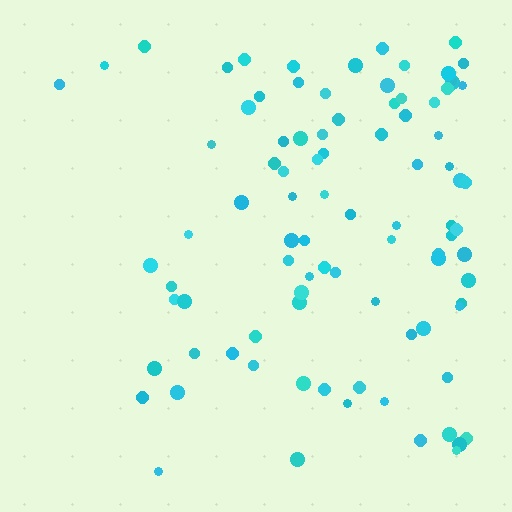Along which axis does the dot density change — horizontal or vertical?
Horizontal.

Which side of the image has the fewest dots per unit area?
The left.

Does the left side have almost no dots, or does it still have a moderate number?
Still a moderate number, just noticeably fewer than the right.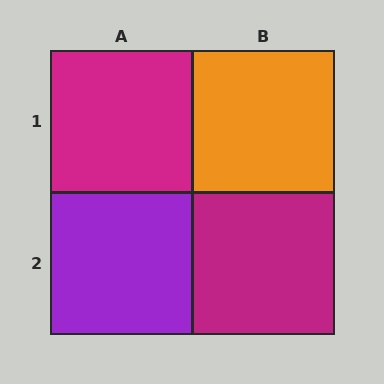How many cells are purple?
1 cell is purple.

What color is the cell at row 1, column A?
Magenta.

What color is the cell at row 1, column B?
Orange.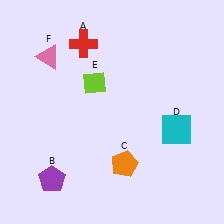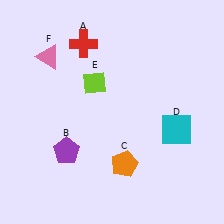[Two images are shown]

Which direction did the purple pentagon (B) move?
The purple pentagon (B) moved up.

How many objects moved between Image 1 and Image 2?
1 object moved between the two images.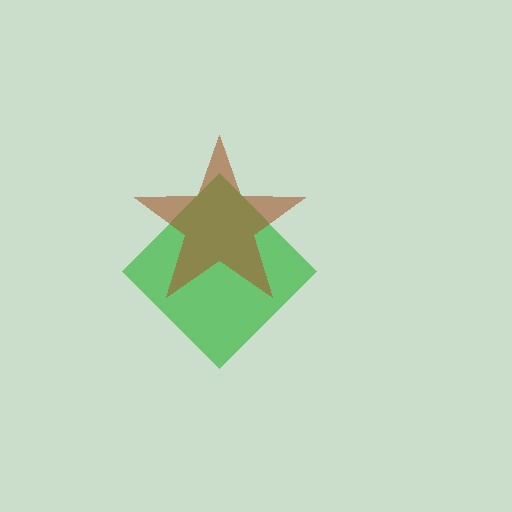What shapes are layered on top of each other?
The layered shapes are: a green diamond, a brown star.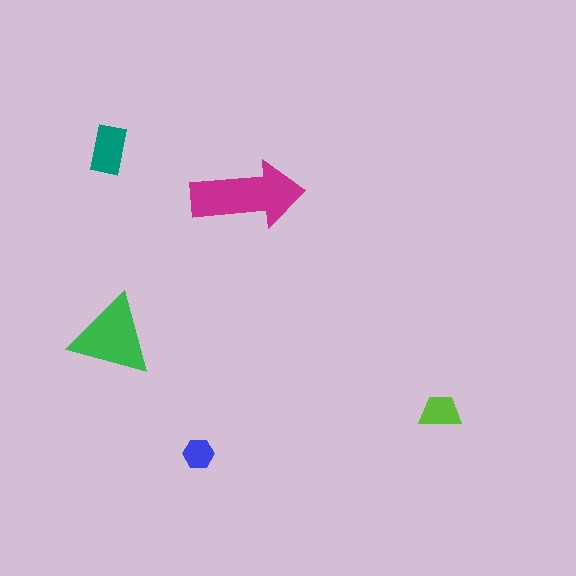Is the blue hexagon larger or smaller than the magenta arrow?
Smaller.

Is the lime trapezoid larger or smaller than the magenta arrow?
Smaller.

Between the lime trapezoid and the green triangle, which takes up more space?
The green triangle.